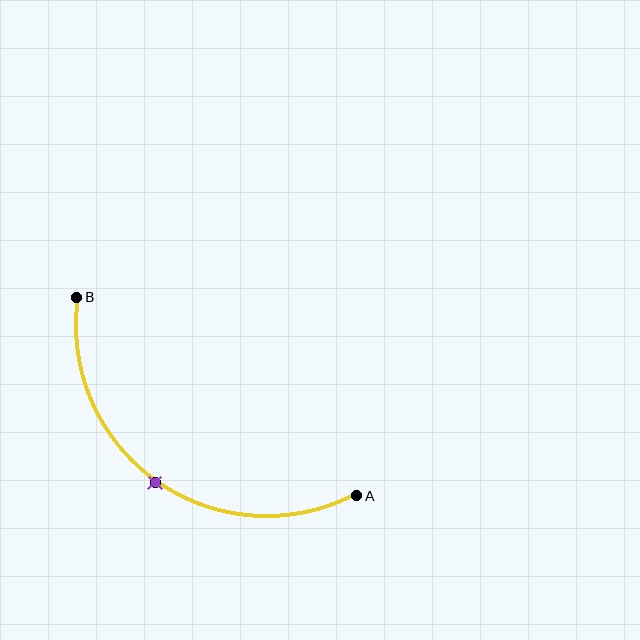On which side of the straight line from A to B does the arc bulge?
The arc bulges below and to the left of the straight line connecting A and B.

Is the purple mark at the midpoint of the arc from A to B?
Yes. The purple mark lies on the arc at equal arc-length from both A and B — it is the arc midpoint.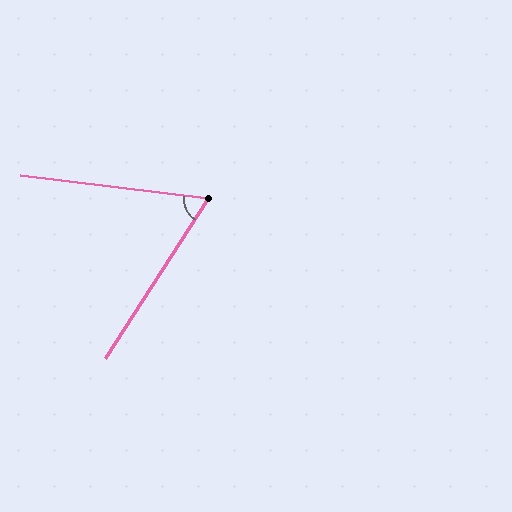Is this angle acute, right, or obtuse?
It is acute.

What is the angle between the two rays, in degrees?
Approximately 64 degrees.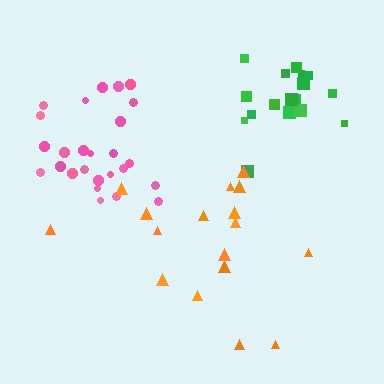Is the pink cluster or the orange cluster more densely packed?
Pink.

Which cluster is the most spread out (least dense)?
Orange.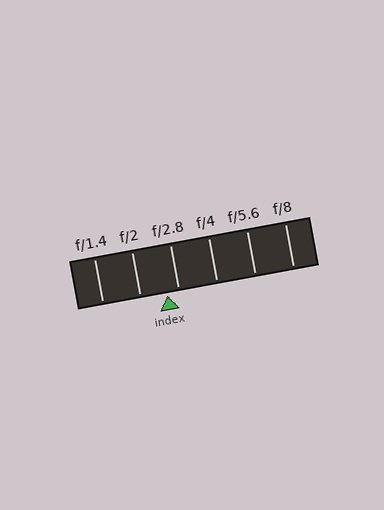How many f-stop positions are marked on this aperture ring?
There are 6 f-stop positions marked.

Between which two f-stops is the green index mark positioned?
The index mark is between f/2 and f/2.8.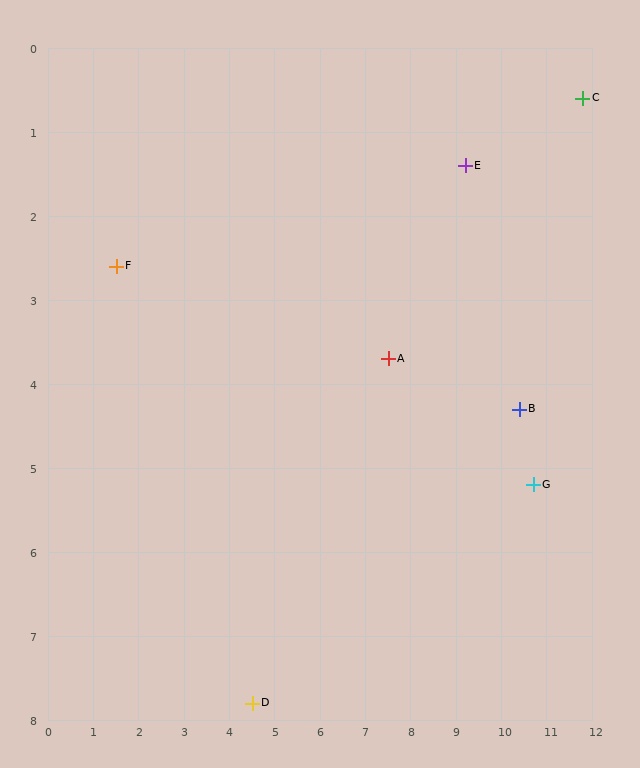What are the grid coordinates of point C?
Point C is at approximately (11.8, 0.6).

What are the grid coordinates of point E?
Point E is at approximately (9.2, 1.4).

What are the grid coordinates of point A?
Point A is at approximately (7.5, 3.7).